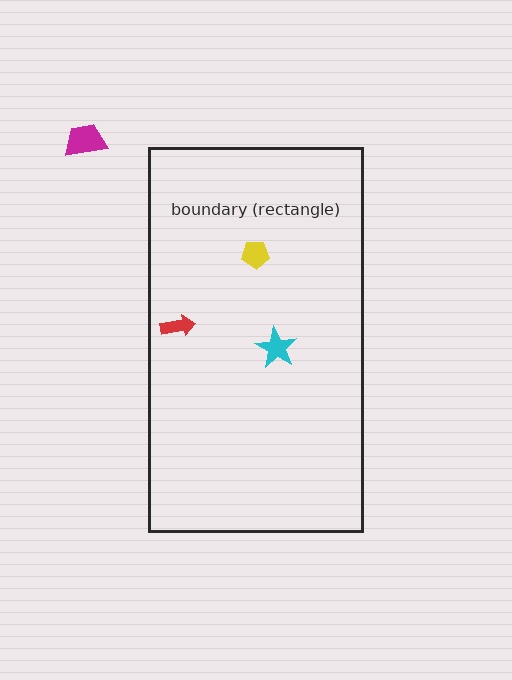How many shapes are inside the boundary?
3 inside, 1 outside.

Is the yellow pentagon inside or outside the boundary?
Inside.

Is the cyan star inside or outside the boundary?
Inside.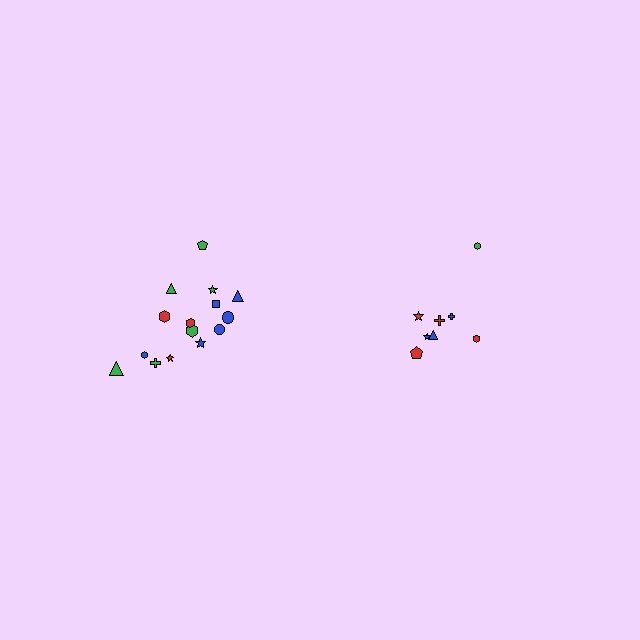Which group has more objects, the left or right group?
The left group.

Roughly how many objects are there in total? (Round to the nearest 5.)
Roughly 25 objects in total.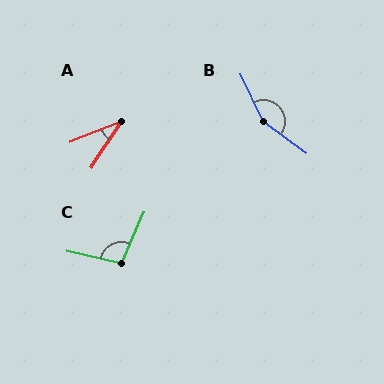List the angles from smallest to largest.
A (35°), C (101°), B (152°).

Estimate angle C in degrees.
Approximately 101 degrees.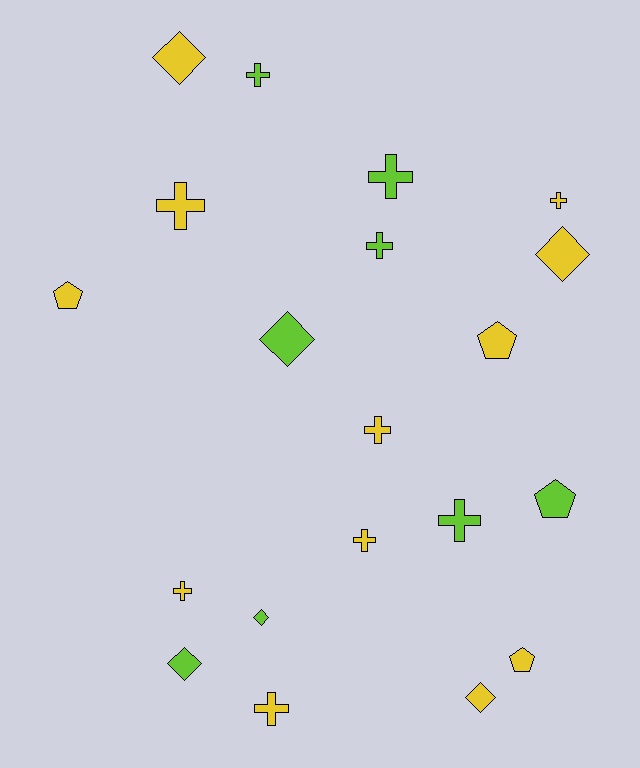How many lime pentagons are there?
There is 1 lime pentagon.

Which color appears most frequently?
Yellow, with 12 objects.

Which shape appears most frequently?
Cross, with 10 objects.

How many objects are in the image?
There are 20 objects.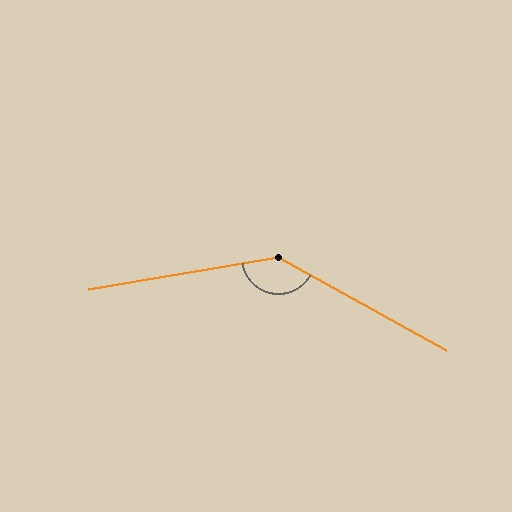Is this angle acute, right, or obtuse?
It is obtuse.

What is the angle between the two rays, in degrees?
Approximately 141 degrees.